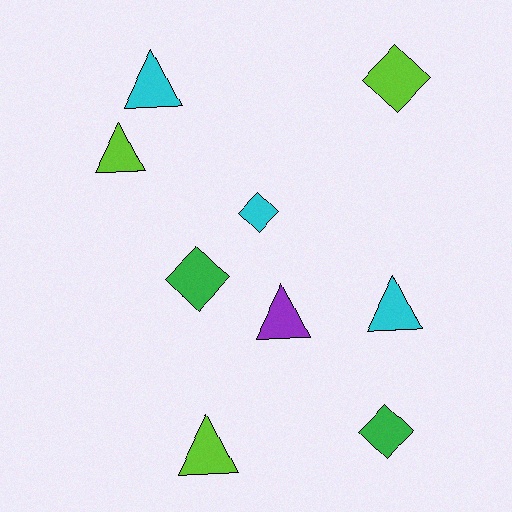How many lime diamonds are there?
There is 1 lime diamond.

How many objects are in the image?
There are 9 objects.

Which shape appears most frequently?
Triangle, with 5 objects.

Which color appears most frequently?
Lime, with 3 objects.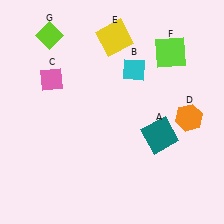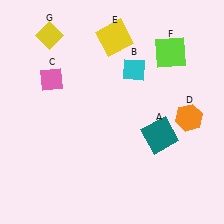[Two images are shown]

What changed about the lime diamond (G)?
In Image 1, G is lime. In Image 2, it changed to yellow.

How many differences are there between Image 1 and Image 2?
There is 1 difference between the two images.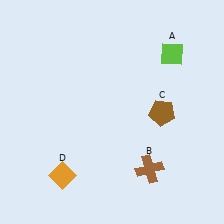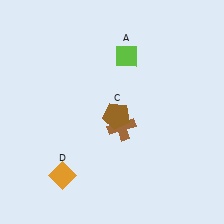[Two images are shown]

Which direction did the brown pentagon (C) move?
The brown pentagon (C) moved left.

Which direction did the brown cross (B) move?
The brown cross (B) moved up.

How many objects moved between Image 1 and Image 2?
3 objects moved between the two images.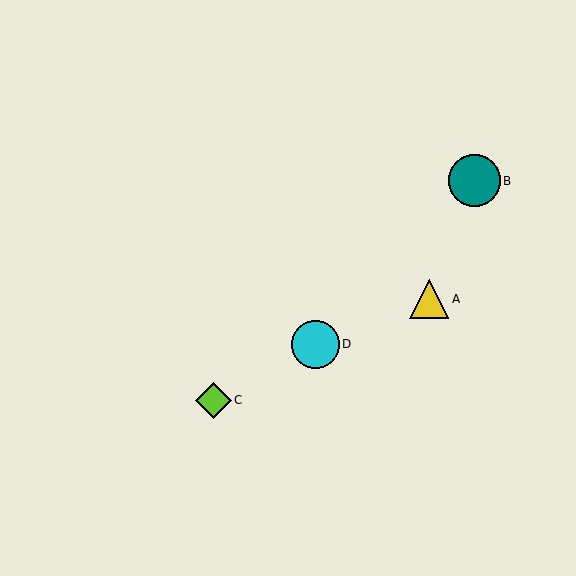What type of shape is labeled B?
Shape B is a teal circle.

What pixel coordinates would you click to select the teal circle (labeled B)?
Click at (474, 181) to select the teal circle B.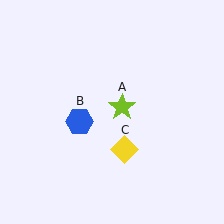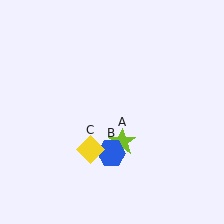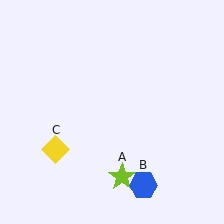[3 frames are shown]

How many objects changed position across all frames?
3 objects changed position: lime star (object A), blue hexagon (object B), yellow diamond (object C).